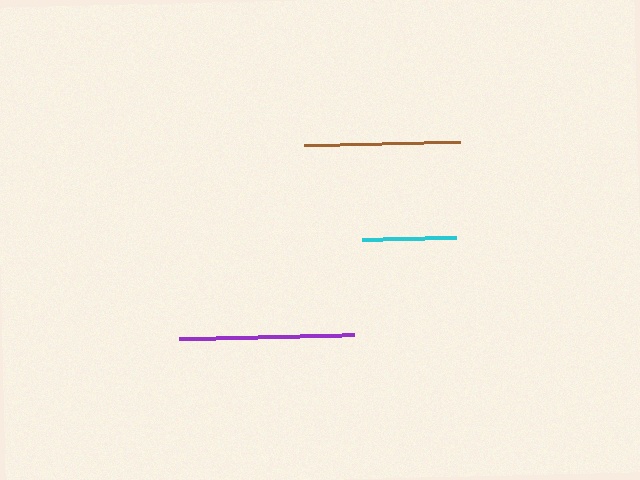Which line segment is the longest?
The purple line is the longest at approximately 175 pixels.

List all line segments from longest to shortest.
From longest to shortest: purple, brown, cyan.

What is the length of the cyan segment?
The cyan segment is approximately 94 pixels long.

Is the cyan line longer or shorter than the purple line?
The purple line is longer than the cyan line.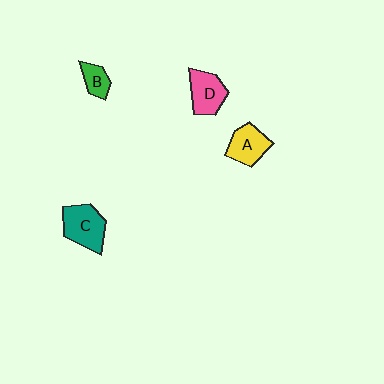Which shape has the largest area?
Shape C (teal).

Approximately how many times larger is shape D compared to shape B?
Approximately 1.8 times.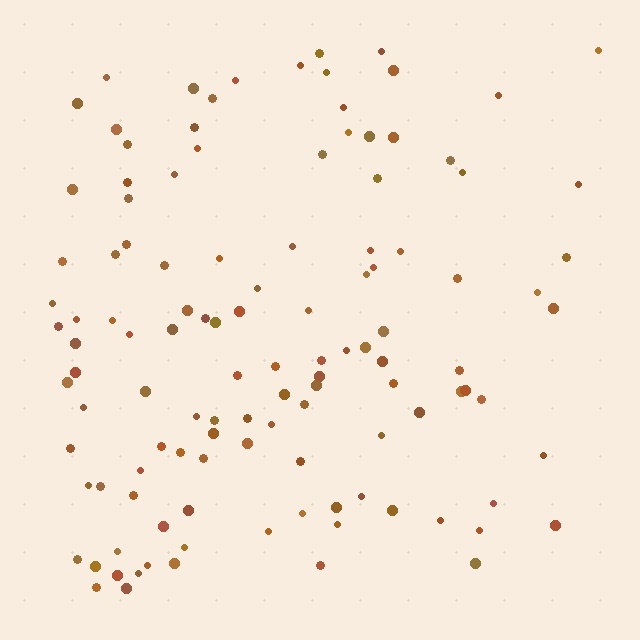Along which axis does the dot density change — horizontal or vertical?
Horizontal.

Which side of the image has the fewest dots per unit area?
The right.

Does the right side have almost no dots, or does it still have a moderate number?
Still a moderate number, just noticeably fewer than the left.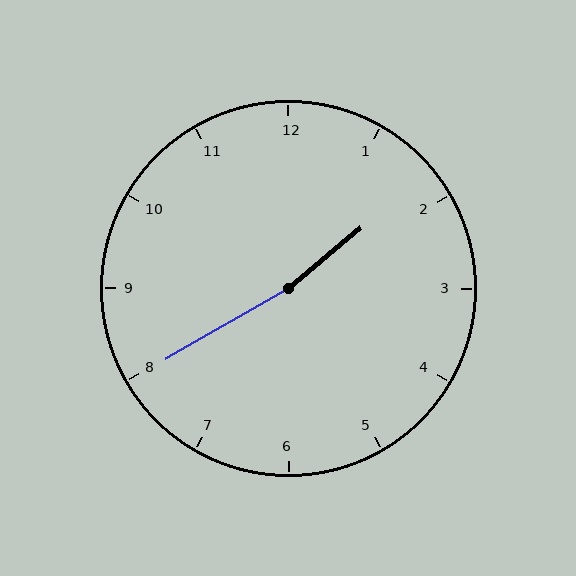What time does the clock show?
1:40.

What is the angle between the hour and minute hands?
Approximately 170 degrees.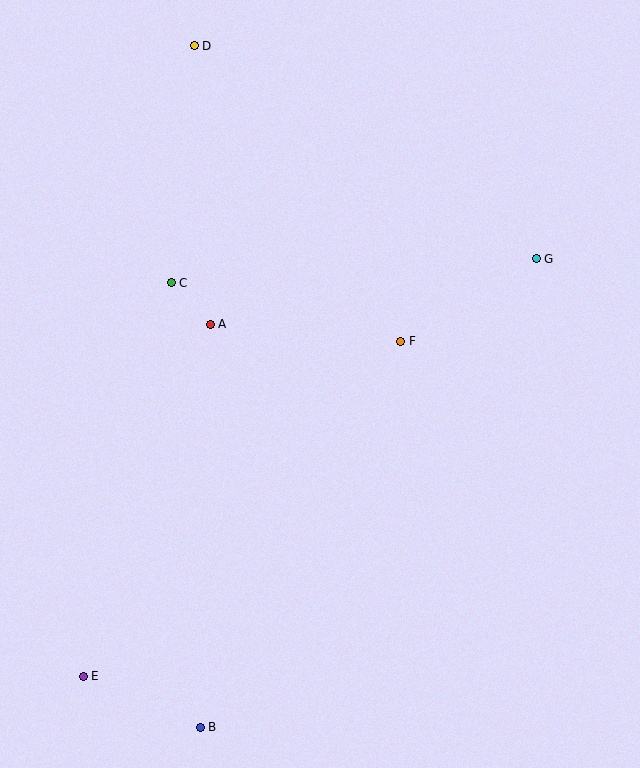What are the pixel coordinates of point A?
Point A is at (210, 324).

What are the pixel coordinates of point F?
Point F is at (401, 341).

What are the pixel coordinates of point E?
Point E is at (83, 676).